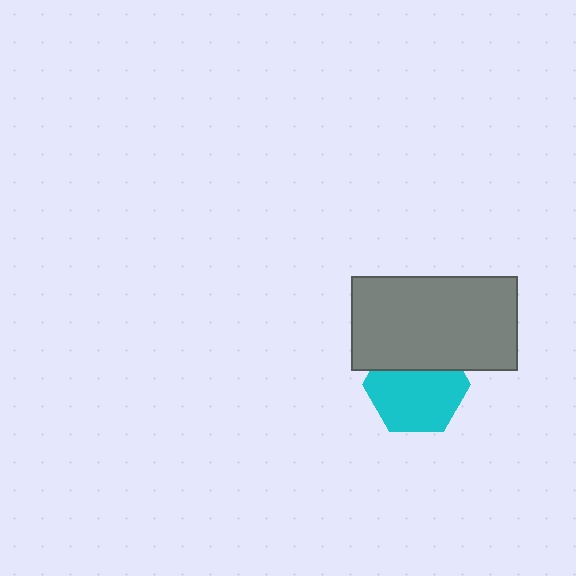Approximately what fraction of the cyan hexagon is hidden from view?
Roughly 33% of the cyan hexagon is hidden behind the gray rectangle.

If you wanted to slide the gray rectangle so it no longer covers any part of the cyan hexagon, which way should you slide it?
Slide it up — that is the most direct way to separate the two shapes.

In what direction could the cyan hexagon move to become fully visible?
The cyan hexagon could move down. That would shift it out from behind the gray rectangle entirely.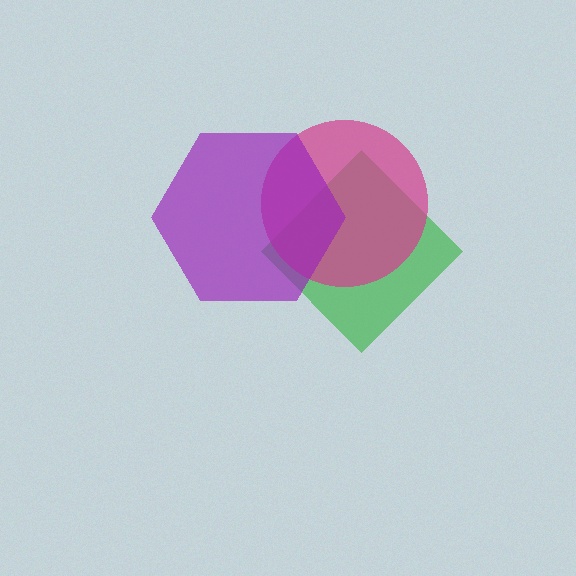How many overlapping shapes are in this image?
There are 3 overlapping shapes in the image.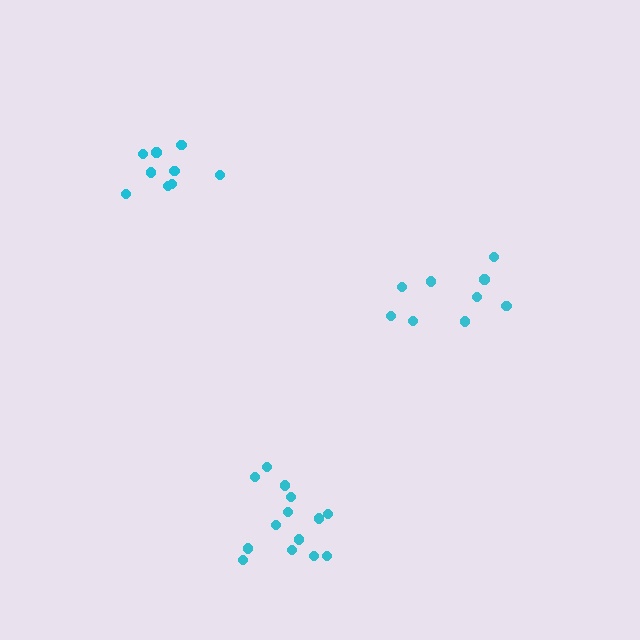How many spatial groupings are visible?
There are 3 spatial groupings.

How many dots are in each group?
Group 1: 9 dots, Group 2: 9 dots, Group 3: 14 dots (32 total).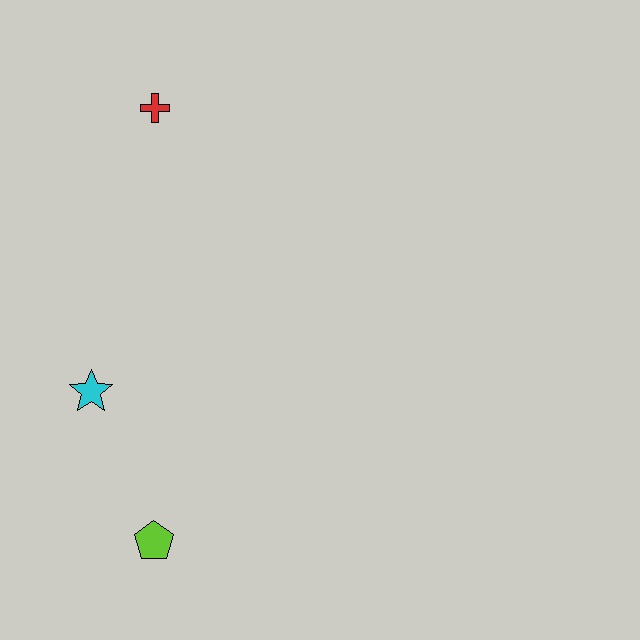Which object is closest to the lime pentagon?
The cyan star is closest to the lime pentagon.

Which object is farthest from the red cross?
The lime pentagon is farthest from the red cross.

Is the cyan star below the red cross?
Yes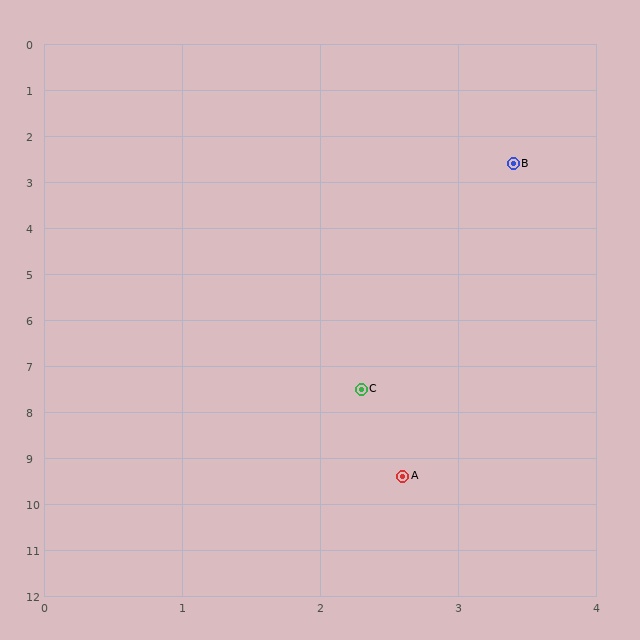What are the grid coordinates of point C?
Point C is at approximately (2.3, 7.5).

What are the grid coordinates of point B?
Point B is at approximately (3.4, 2.6).